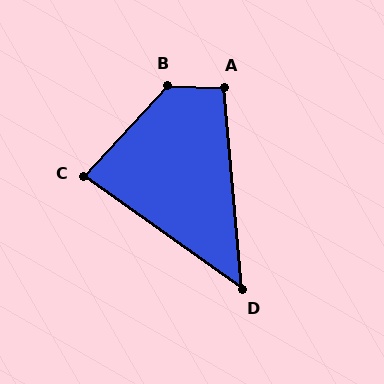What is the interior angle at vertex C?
Approximately 83 degrees (acute).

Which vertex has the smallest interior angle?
D, at approximately 50 degrees.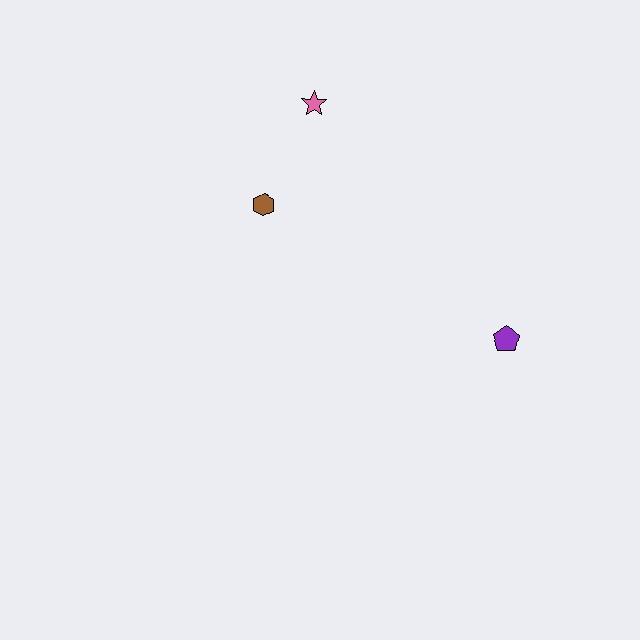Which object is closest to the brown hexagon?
The pink star is closest to the brown hexagon.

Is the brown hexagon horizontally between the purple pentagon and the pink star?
No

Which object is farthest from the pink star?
The purple pentagon is farthest from the pink star.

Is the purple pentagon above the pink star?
No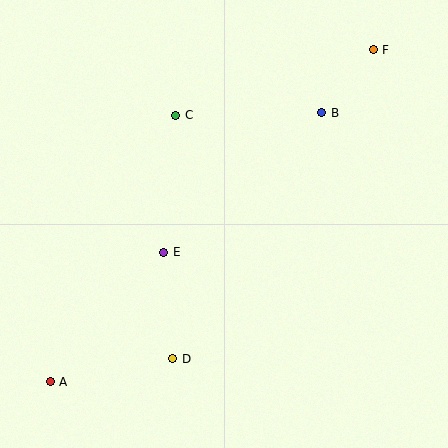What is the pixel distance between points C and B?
The distance between C and B is 146 pixels.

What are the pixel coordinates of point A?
Point A is at (50, 382).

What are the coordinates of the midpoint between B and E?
The midpoint between B and E is at (243, 183).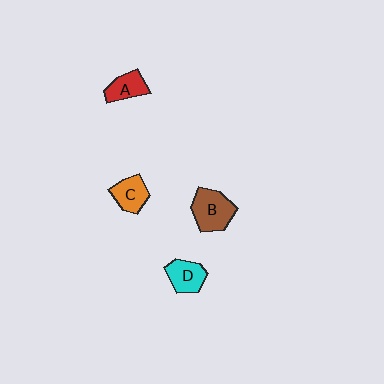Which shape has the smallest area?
Shape A (red).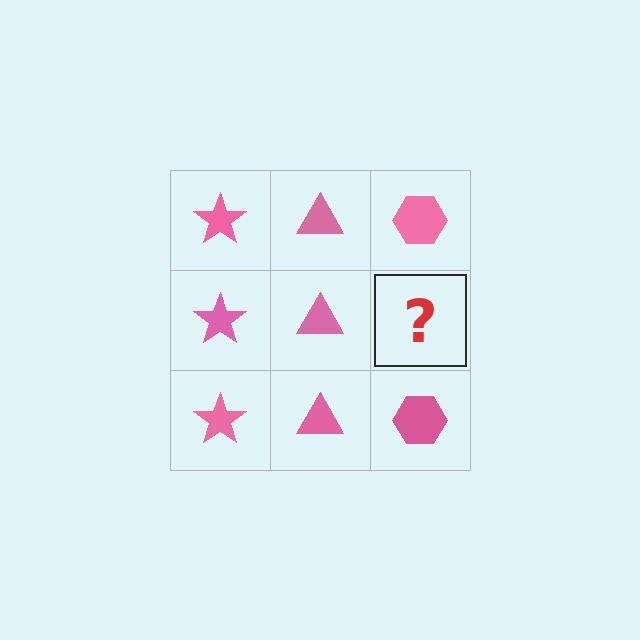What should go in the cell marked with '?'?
The missing cell should contain a pink hexagon.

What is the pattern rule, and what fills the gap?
The rule is that each column has a consistent shape. The gap should be filled with a pink hexagon.